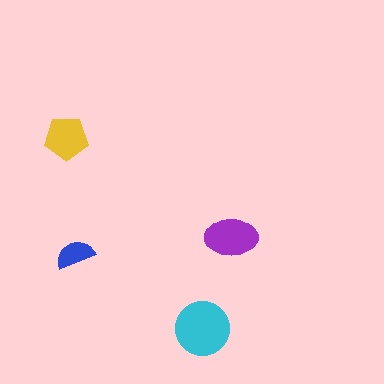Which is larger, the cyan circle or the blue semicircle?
The cyan circle.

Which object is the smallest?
The blue semicircle.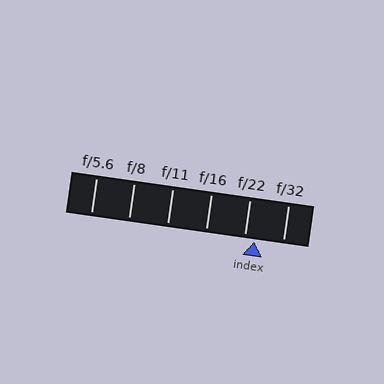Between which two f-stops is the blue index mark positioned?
The index mark is between f/22 and f/32.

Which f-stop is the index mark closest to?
The index mark is closest to f/22.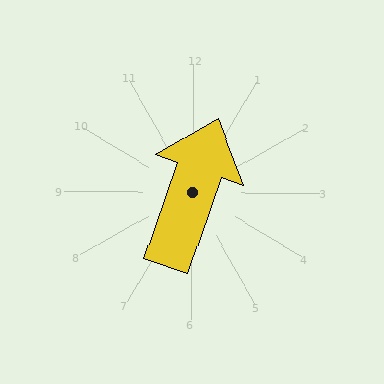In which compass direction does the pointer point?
North.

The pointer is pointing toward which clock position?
Roughly 1 o'clock.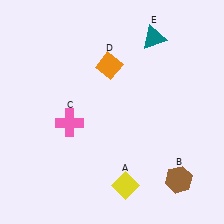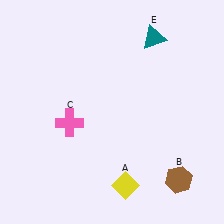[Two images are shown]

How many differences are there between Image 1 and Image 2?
There is 1 difference between the two images.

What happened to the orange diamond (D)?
The orange diamond (D) was removed in Image 2. It was in the top-left area of Image 1.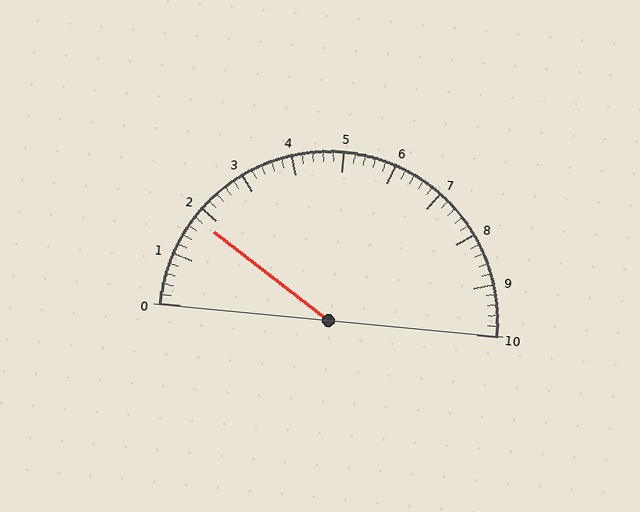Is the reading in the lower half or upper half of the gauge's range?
The reading is in the lower half of the range (0 to 10).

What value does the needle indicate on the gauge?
The needle indicates approximately 1.8.